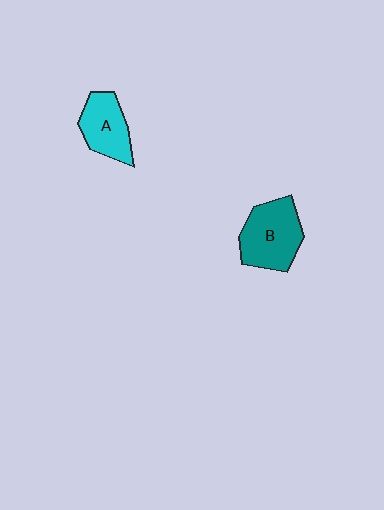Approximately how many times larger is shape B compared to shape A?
Approximately 1.3 times.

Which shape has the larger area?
Shape B (teal).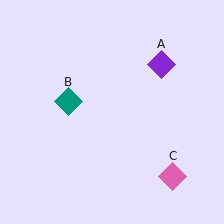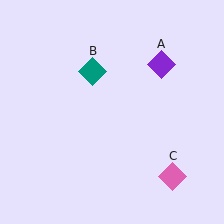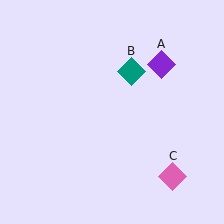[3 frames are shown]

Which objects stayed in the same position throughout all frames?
Purple diamond (object A) and pink diamond (object C) remained stationary.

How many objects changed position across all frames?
1 object changed position: teal diamond (object B).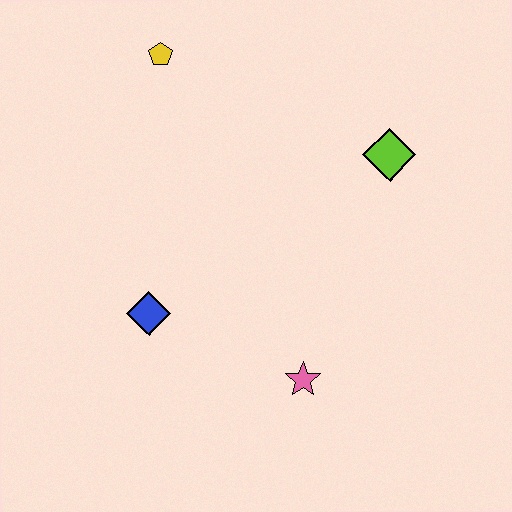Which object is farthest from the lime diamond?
The blue diamond is farthest from the lime diamond.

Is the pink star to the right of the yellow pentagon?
Yes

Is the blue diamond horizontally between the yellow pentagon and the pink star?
No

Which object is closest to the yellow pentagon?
The lime diamond is closest to the yellow pentagon.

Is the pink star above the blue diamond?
No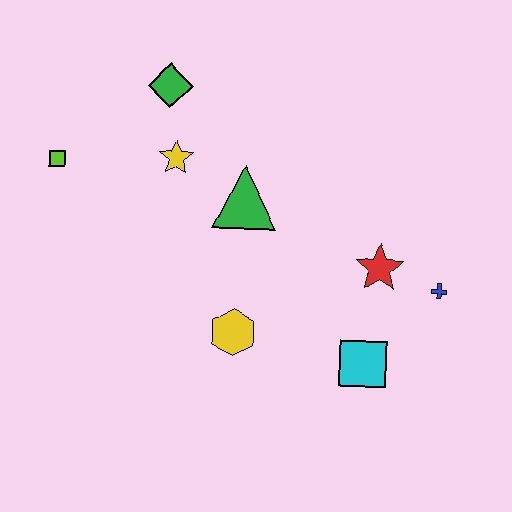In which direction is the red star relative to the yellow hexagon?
The red star is to the right of the yellow hexagon.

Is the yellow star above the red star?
Yes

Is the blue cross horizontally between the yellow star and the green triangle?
No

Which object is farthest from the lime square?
The blue cross is farthest from the lime square.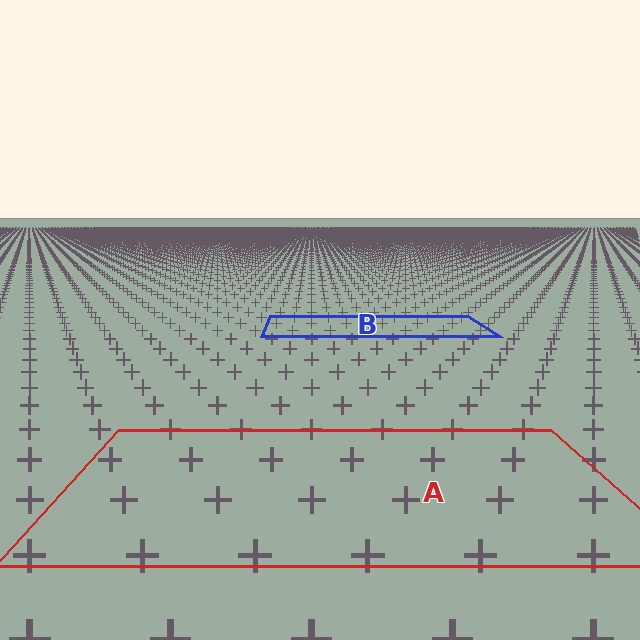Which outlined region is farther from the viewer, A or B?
Region B is farther from the viewer — the texture elements inside it appear smaller and more densely packed.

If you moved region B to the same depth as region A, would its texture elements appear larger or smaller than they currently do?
They would appear larger. At a closer depth, the same texture elements are projected at a bigger on-screen size.